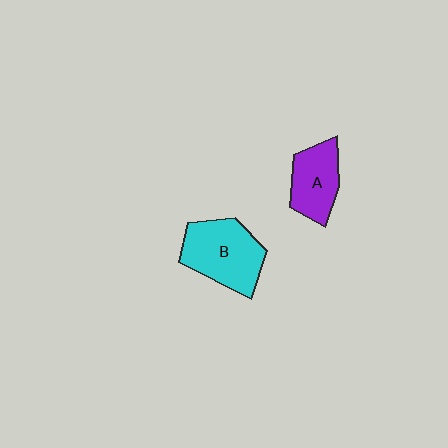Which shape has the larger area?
Shape B (cyan).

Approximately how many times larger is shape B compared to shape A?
Approximately 1.4 times.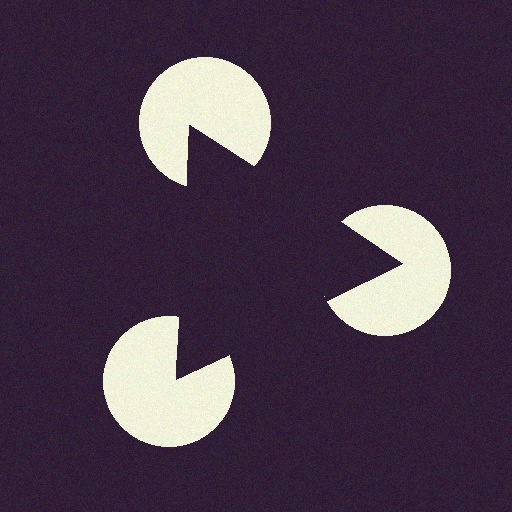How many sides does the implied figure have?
3 sides.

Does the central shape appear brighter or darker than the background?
It typically appears slightly darker than the background, even though no actual brightness change is drawn.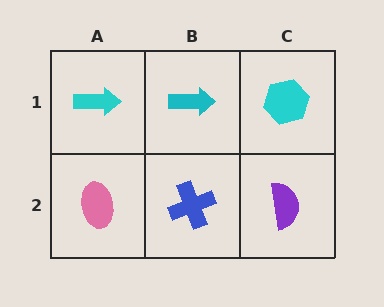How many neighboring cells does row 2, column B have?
3.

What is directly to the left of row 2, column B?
A pink ellipse.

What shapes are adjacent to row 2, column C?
A cyan hexagon (row 1, column C), a blue cross (row 2, column B).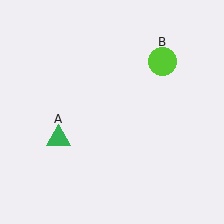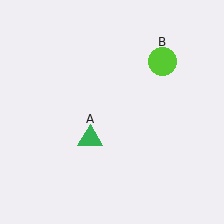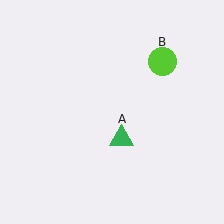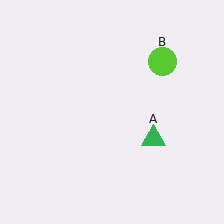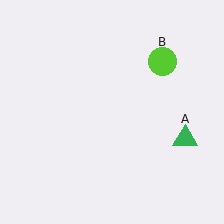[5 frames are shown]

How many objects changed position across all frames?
1 object changed position: green triangle (object A).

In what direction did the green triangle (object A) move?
The green triangle (object A) moved right.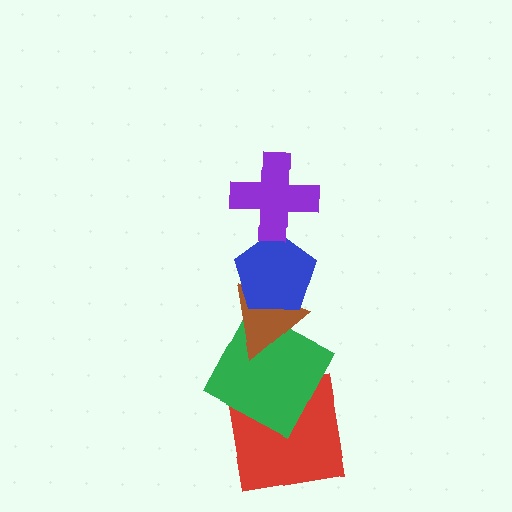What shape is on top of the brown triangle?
The blue pentagon is on top of the brown triangle.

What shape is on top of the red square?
The green square is on top of the red square.